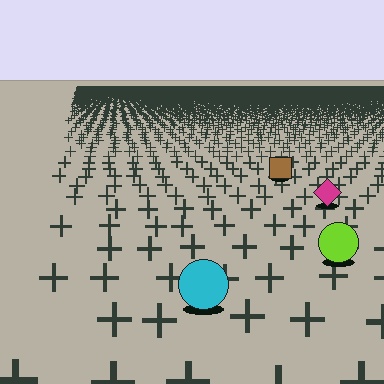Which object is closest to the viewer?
The cyan circle is closest. The texture marks near it are larger and more spread out.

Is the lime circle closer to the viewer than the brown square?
Yes. The lime circle is closer — you can tell from the texture gradient: the ground texture is coarser near it.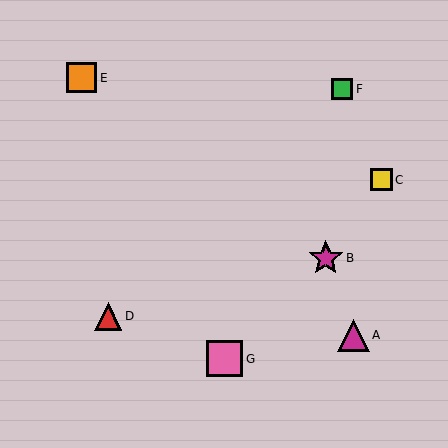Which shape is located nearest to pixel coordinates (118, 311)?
The red triangle (labeled D) at (108, 316) is nearest to that location.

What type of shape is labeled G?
Shape G is a pink square.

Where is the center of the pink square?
The center of the pink square is at (225, 359).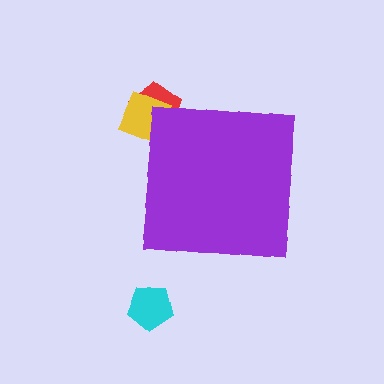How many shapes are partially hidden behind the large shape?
2 shapes are partially hidden.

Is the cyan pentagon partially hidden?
No, the cyan pentagon is fully visible.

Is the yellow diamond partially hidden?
Yes, the yellow diamond is partially hidden behind the purple square.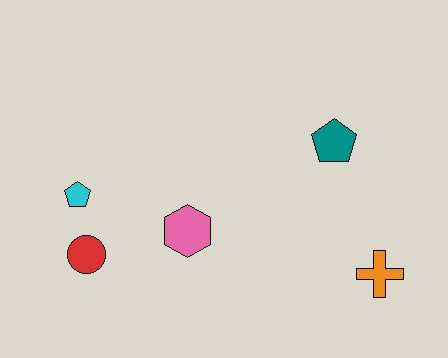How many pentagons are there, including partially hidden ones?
There are 2 pentagons.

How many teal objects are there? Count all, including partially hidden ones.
There is 1 teal object.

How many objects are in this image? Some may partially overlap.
There are 5 objects.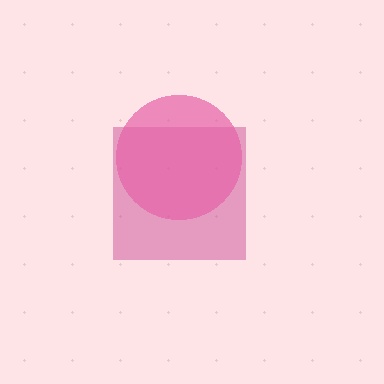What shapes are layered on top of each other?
The layered shapes are: a magenta square, a pink circle.